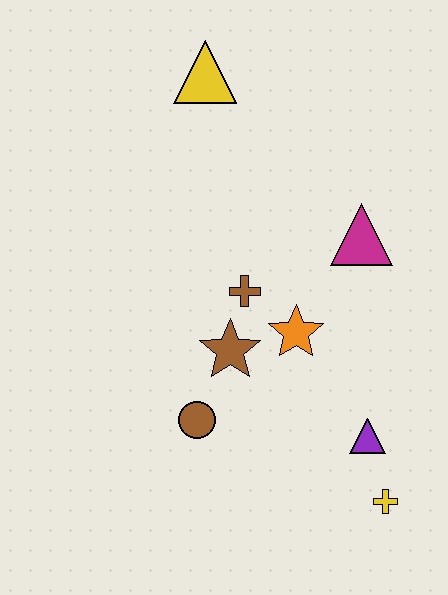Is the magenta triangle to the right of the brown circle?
Yes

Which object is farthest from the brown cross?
The yellow cross is farthest from the brown cross.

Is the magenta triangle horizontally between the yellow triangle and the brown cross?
No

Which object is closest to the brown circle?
The brown star is closest to the brown circle.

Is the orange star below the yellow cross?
No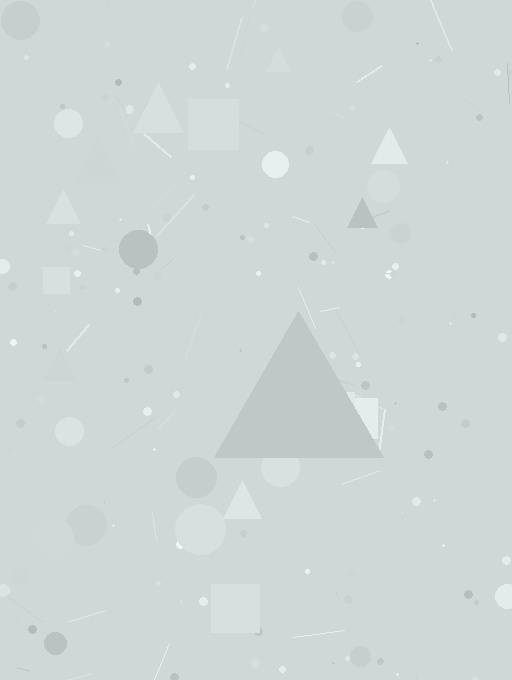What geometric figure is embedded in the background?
A triangle is embedded in the background.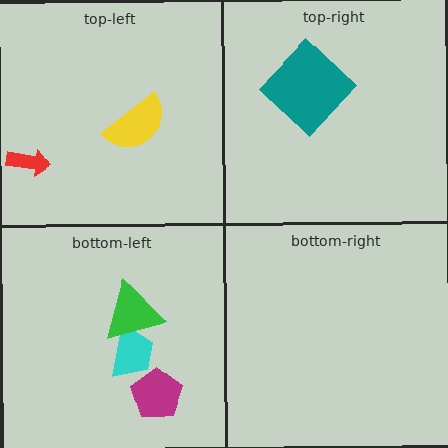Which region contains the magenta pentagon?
The bottom-left region.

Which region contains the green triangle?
The bottom-left region.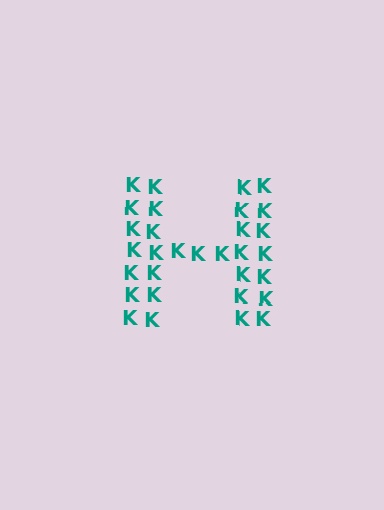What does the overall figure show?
The overall figure shows the letter H.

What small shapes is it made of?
It is made of small letter K's.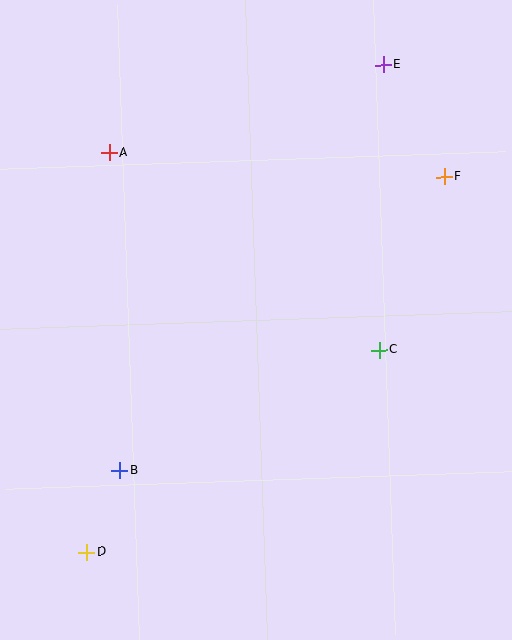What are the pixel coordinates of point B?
Point B is at (120, 471).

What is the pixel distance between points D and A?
The distance between D and A is 400 pixels.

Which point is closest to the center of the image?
Point C at (379, 350) is closest to the center.